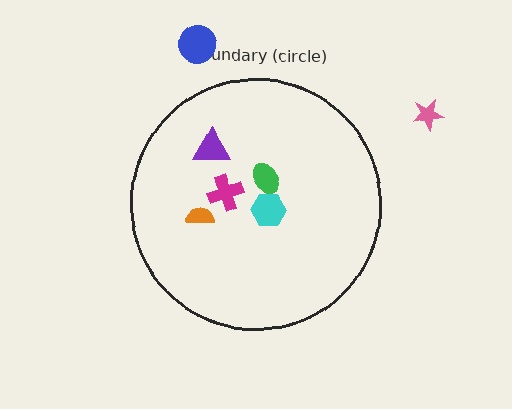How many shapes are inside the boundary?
5 inside, 2 outside.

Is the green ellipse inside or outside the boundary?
Inside.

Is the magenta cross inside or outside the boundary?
Inside.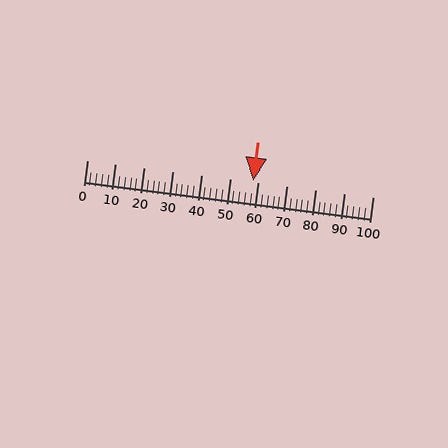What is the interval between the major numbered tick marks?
The major tick marks are spaced 10 units apart.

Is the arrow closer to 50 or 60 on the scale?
The arrow is closer to 60.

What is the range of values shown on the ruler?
The ruler shows values from 0 to 100.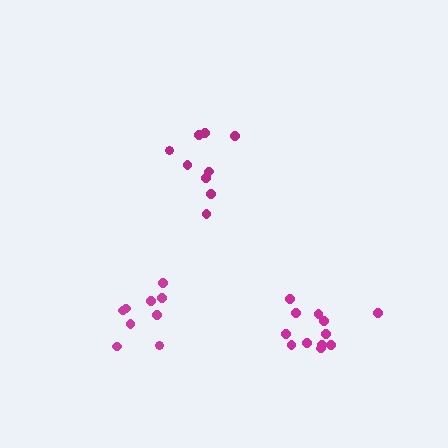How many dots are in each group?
Group 1: 9 dots, Group 2: 12 dots, Group 3: 9 dots (30 total).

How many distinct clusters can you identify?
There are 3 distinct clusters.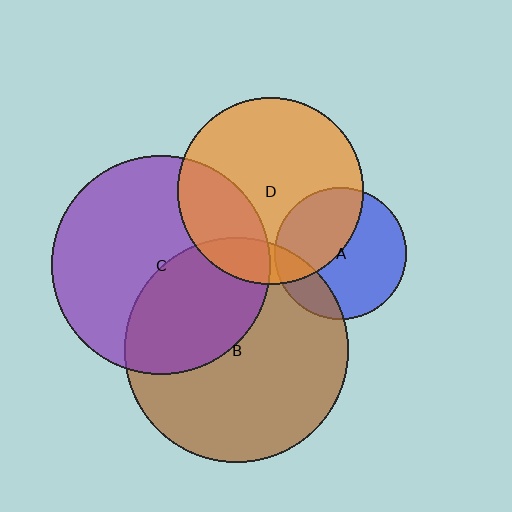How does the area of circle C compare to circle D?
Approximately 1.4 times.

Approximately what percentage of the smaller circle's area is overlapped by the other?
Approximately 20%.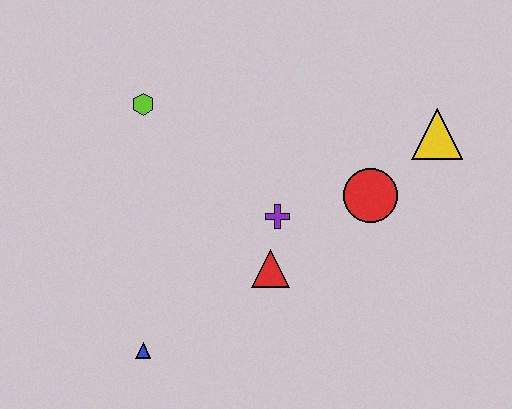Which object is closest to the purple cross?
The red triangle is closest to the purple cross.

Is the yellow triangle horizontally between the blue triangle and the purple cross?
No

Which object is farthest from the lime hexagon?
The yellow triangle is farthest from the lime hexagon.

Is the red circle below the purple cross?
No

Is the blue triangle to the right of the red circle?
No